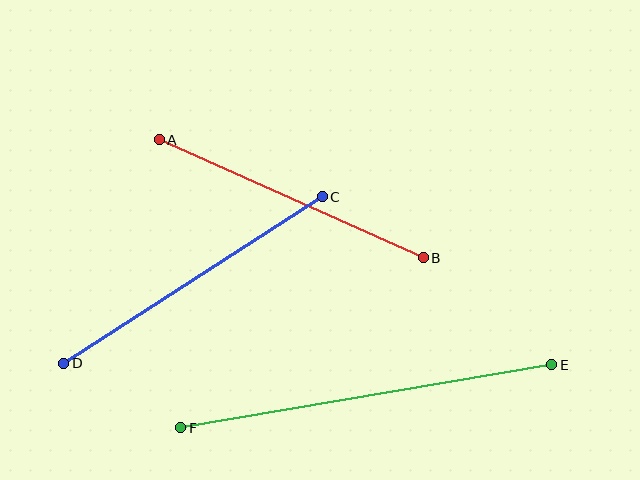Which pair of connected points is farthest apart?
Points E and F are farthest apart.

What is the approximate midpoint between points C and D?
The midpoint is at approximately (193, 280) pixels.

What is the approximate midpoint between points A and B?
The midpoint is at approximately (291, 199) pixels.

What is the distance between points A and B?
The distance is approximately 289 pixels.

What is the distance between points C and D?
The distance is approximately 308 pixels.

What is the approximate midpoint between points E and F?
The midpoint is at approximately (366, 396) pixels.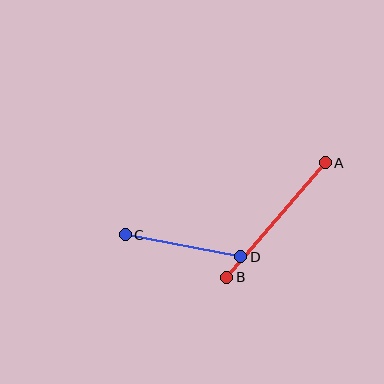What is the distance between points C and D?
The distance is approximately 117 pixels.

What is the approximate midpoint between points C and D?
The midpoint is at approximately (183, 246) pixels.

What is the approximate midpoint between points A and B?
The midpoint is at approximately (276, 220) pixels.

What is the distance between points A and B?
The distance is approximately 151 pixels.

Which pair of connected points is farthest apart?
Points A and B are farthest apart.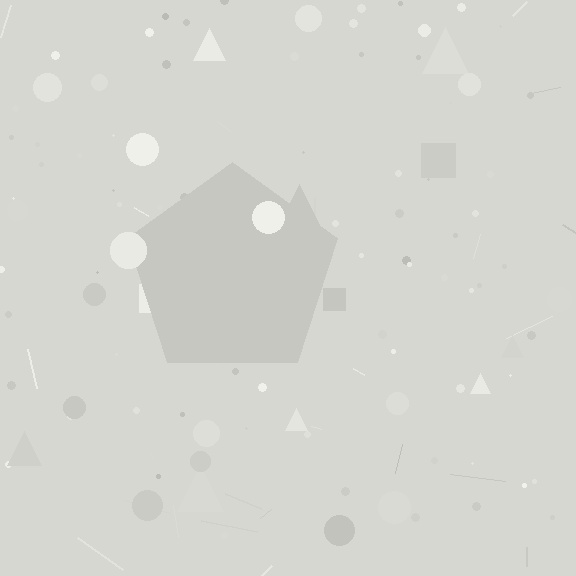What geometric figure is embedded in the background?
A pentagon is embedded in the background.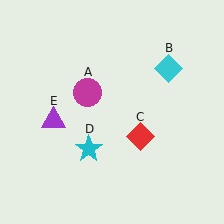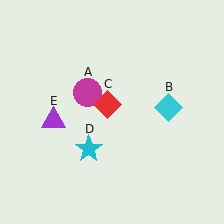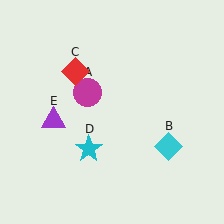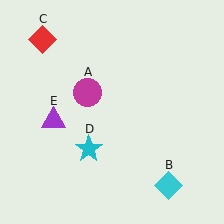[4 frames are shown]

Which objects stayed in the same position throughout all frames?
Magenta circle (object A) and cyan star (object D) and purple triangle (object E) remained stationary.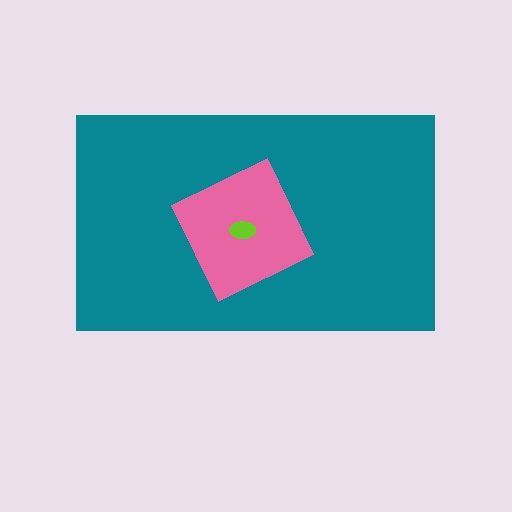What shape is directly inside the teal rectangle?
The pink square.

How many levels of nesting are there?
3.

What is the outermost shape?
The teal rectangle.